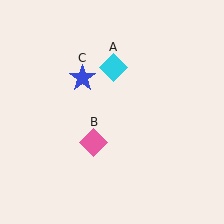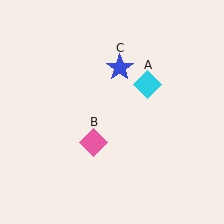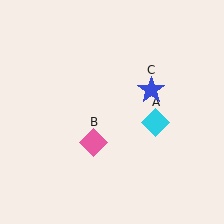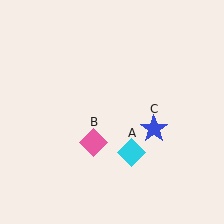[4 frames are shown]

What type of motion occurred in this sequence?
The cyan diamond (object A), blue star (object C) rotated clockwise around the center of the scene.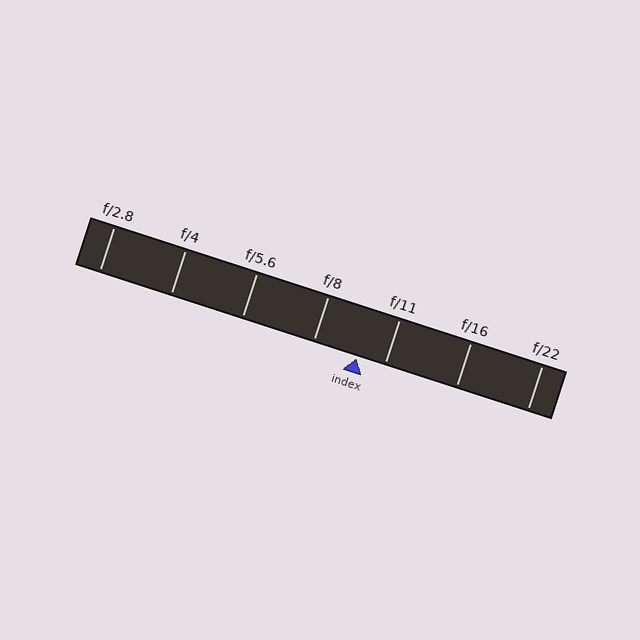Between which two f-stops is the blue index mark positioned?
The index mark is between f/8 and f/11.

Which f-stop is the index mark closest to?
The index mark is closest to f/11.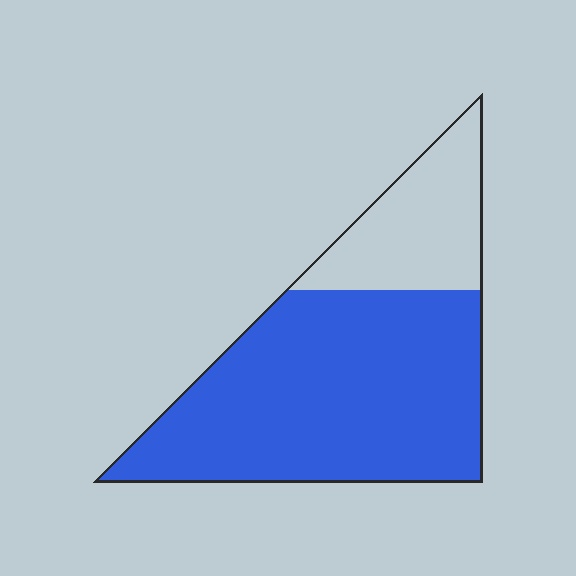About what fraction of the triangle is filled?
About three quarters (3/4).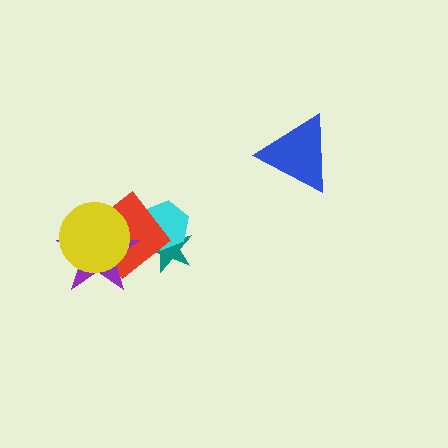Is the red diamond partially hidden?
Yes, it is partially covered by another shape.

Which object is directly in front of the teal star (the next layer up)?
The cyan hexagon is directly in front of the teal star.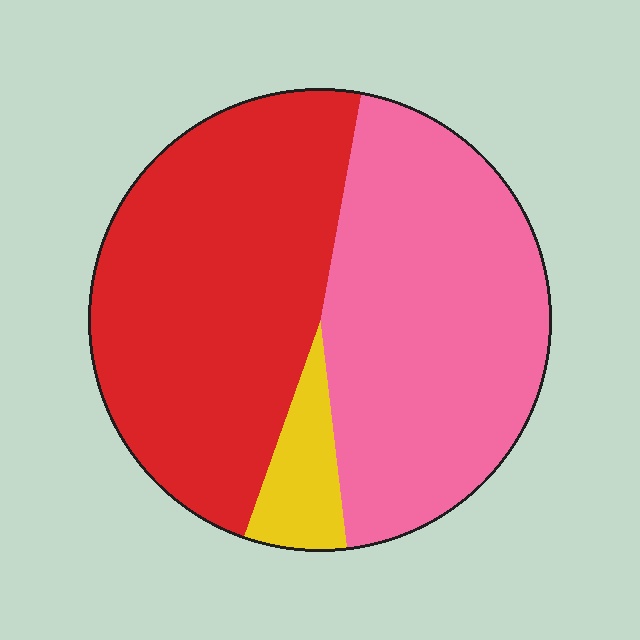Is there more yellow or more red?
Red.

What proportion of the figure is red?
Red covers roughly 50% of the figure.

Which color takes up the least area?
Yellow, at roughly 5%.